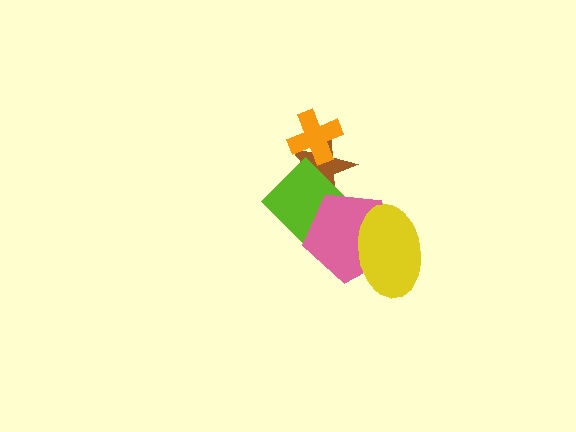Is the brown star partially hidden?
Yes, it is partially covered by another shape.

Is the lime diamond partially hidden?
Yes, it is partially covered by another shape.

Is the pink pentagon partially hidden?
Yes, it is partially covered by another shape.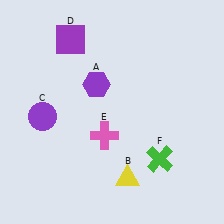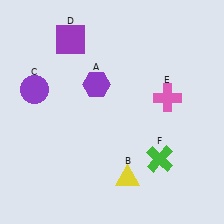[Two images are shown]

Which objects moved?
The objects that moved are: the purple circle (C), the pink cross (E).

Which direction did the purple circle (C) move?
The purple circle (C) moved up.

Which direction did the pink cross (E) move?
The pink cross (E) moved right.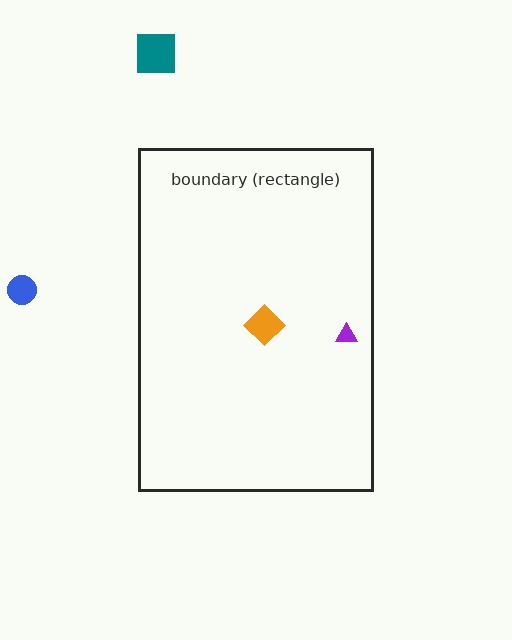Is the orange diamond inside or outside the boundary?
Inside.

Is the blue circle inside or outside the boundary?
Outside.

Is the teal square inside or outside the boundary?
Outside.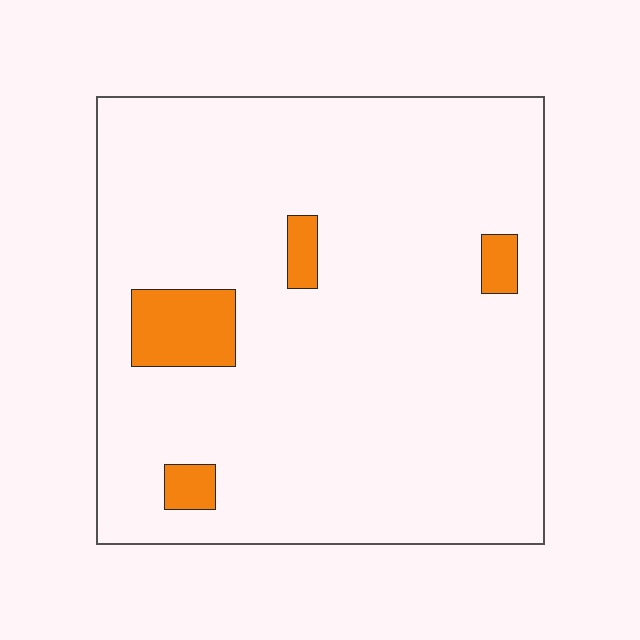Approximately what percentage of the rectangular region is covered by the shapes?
Approximately 5%.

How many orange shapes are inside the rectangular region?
4.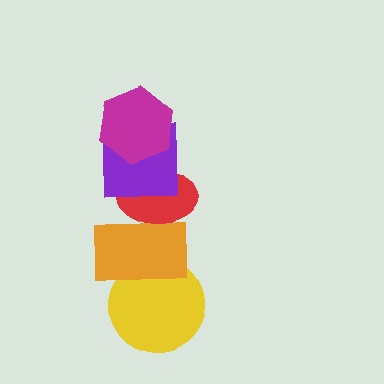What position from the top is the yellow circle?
The yellow circle is 5th from the top.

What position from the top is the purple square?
The purple square is 2nd from the top.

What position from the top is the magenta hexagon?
The magenta hexagon is 1st from the top.